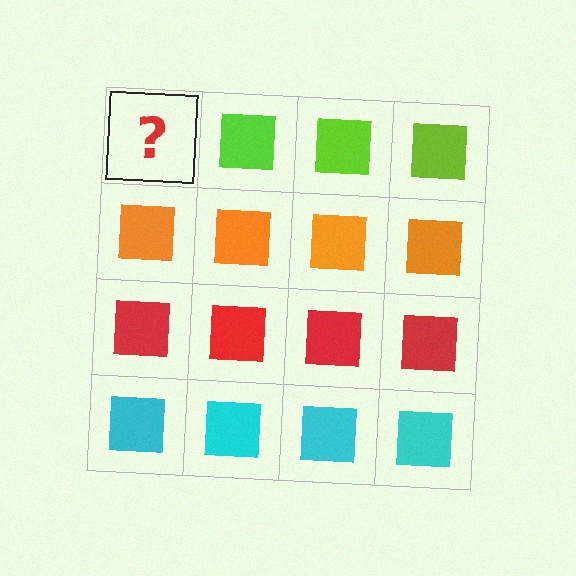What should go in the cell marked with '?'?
The missing cell should contain a lime square.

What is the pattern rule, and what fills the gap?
The rule is that each row has a consistent color. The gap should be filled with a lime square.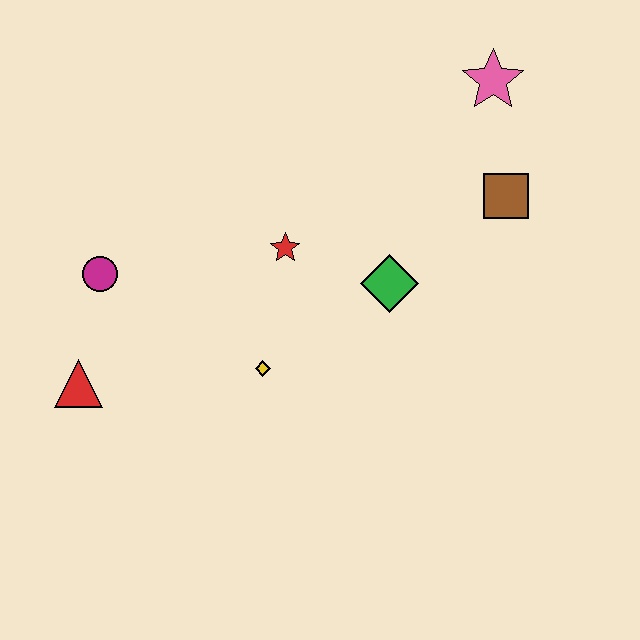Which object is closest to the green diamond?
The red star is closest to the green diamond.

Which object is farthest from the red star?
The pink star is farthest from the red star.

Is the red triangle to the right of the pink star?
No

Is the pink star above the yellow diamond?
Yes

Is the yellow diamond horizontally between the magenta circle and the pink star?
Yes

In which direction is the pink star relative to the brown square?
The pink star is above the brown square.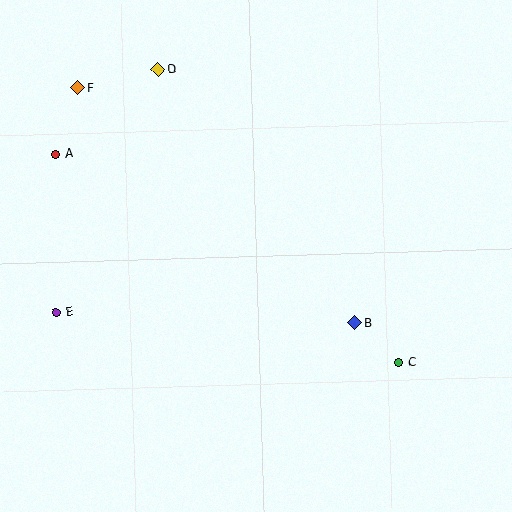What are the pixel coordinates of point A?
Point A is at (55, 154).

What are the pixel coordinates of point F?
Point F is at (77, 88).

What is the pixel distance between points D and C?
The distance between D and C is 379 pixels.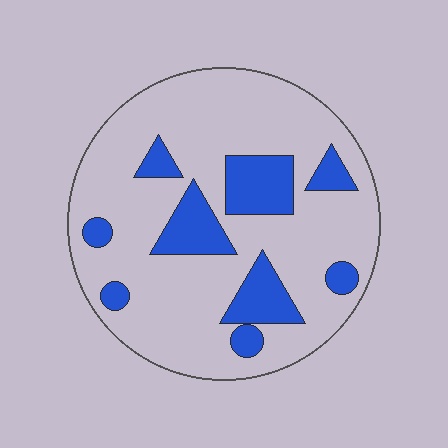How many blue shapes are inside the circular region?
9.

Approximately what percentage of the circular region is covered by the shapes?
Approximately 20%.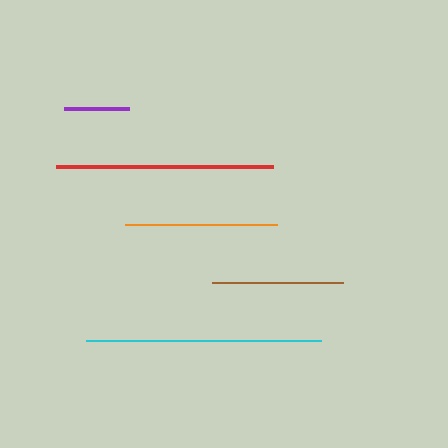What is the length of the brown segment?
The brown segment is approximately 131 pixels long.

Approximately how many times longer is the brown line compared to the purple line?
The brown line is approximately 2.0 times the length of the purple line.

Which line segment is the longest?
The cyan line is the longest at approximately 235 pixels.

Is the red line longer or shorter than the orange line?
The red line is longer than the orange line.